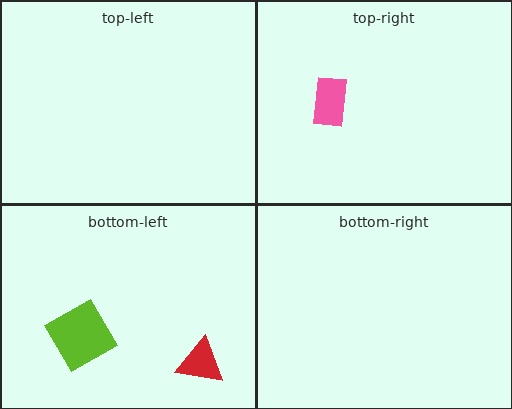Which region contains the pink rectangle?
The top-right region.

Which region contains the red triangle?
The bottom-left region.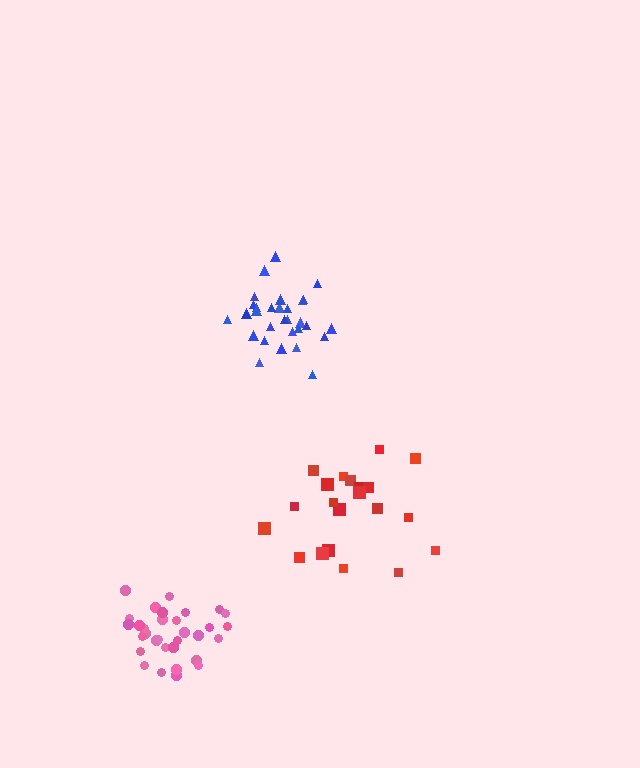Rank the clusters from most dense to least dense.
blue, pink, red.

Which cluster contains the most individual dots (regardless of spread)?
Pink (32).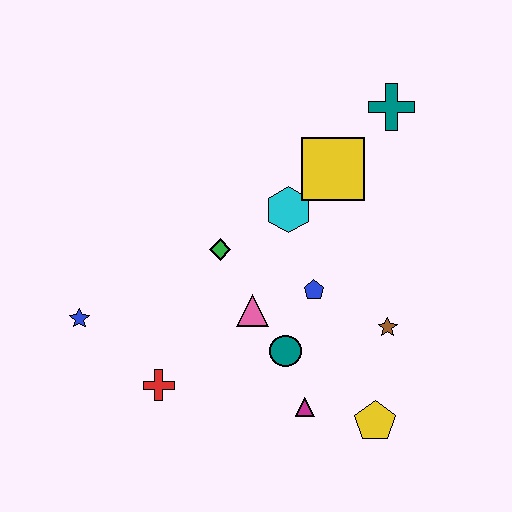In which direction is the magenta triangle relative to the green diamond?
The magenta triangle is below the green diamond.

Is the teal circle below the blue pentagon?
Yes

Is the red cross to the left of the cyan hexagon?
Yes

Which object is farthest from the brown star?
The blue star is farthest from the brown star.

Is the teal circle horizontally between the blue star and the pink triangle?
No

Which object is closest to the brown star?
The blue pentagon is closest to the brown star.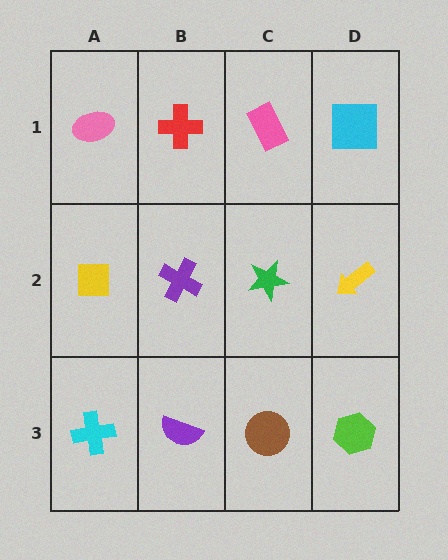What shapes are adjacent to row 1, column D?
A yellow arrow (row 2, column D), a pink rectangle (row 1, column C).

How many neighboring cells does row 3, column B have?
3.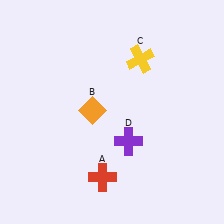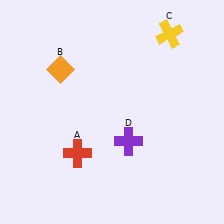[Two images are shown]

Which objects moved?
The objects that moved are: the red cross (A), the orange diamond (B), the yellow cross (C).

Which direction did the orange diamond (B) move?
The orange diamond (B) moved up.